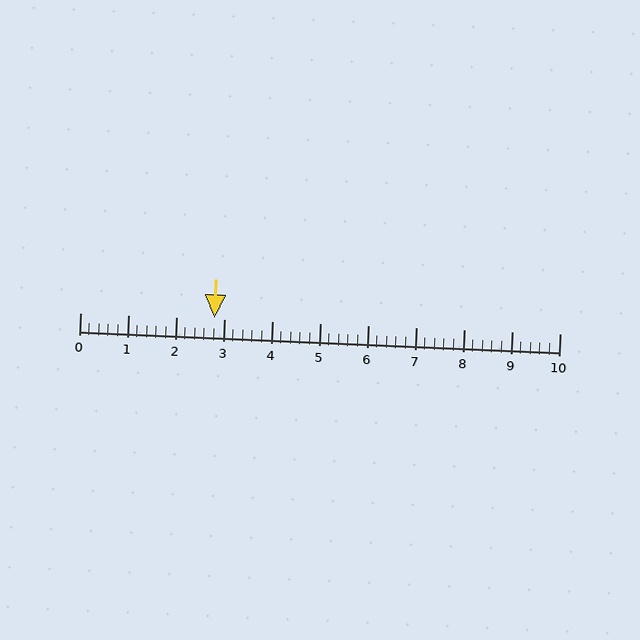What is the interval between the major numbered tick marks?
The major tick marks are spaced 1 units apart.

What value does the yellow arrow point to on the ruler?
The yellow arrow points to approximately 2.8.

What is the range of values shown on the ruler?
The ruler shows values from 0 to 10.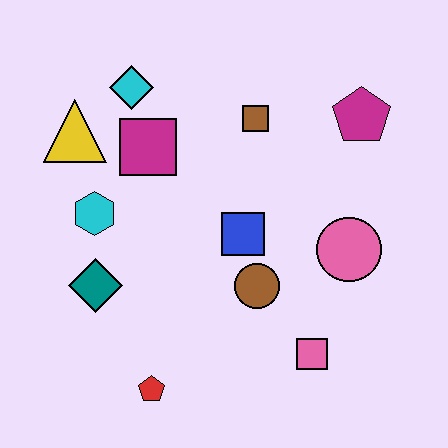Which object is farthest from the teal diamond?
The magenta pentagon is farthest from the teal diamond.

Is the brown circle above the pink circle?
No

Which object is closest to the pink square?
The brown circle is closest to the pink square.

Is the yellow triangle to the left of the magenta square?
Yes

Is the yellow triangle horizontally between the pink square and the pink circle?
No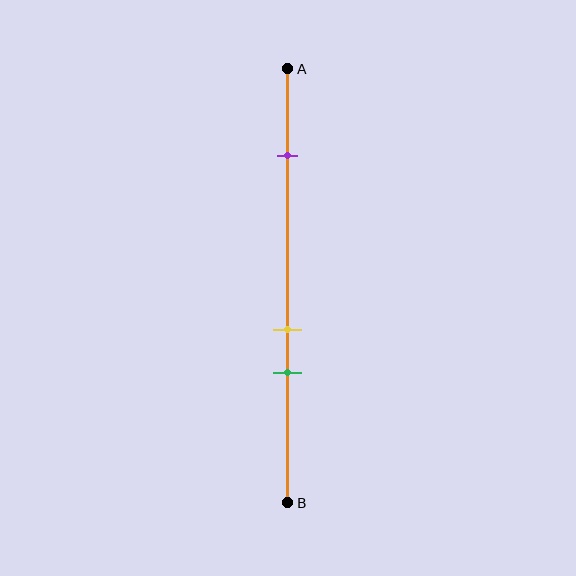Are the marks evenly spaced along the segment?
No, the marks are not evenly spaced.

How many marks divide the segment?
There are 3 marks dividing the segment.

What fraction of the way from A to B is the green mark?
The green mark is approximately 70% (0.7) of the way from A to B.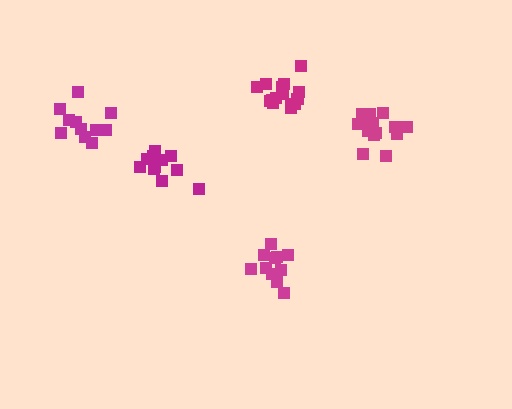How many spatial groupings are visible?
There are 5 spatial groupings.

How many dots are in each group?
Group 1: 14 dots, Group 2: 11 dots, Group 3: 11 dots, Group 4: 11 dots, Group 5: 16 dots (63 total).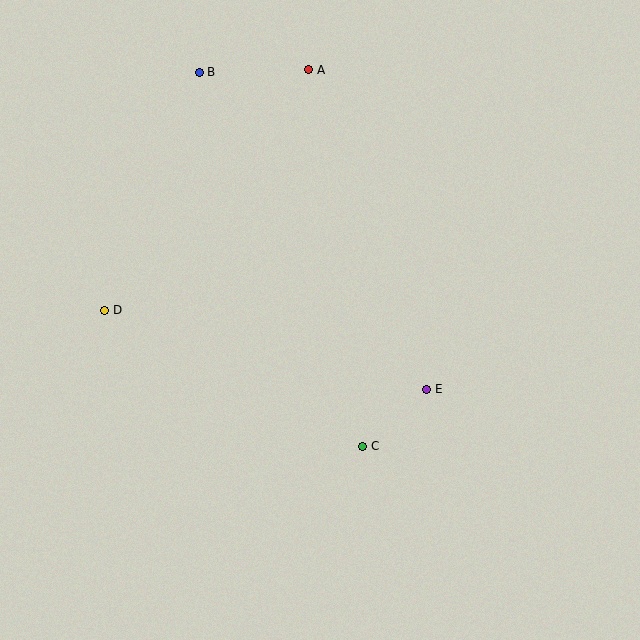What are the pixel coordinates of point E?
Point E is at (427, 390).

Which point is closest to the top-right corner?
Point A is closest to the top-right corner.